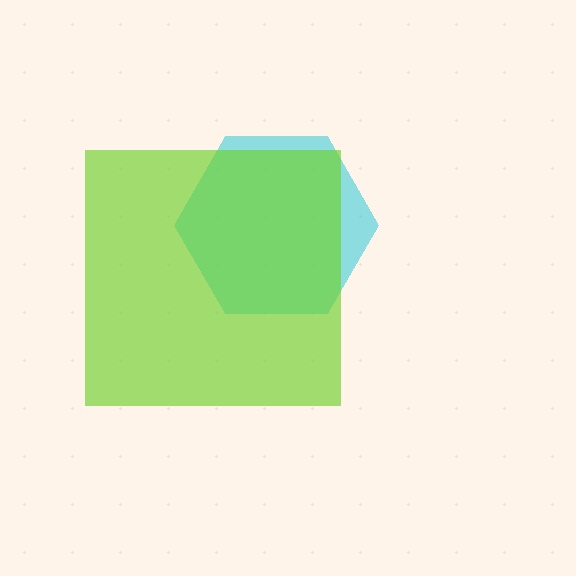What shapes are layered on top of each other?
The layered shapes are: a cyan hexagon, a lime square.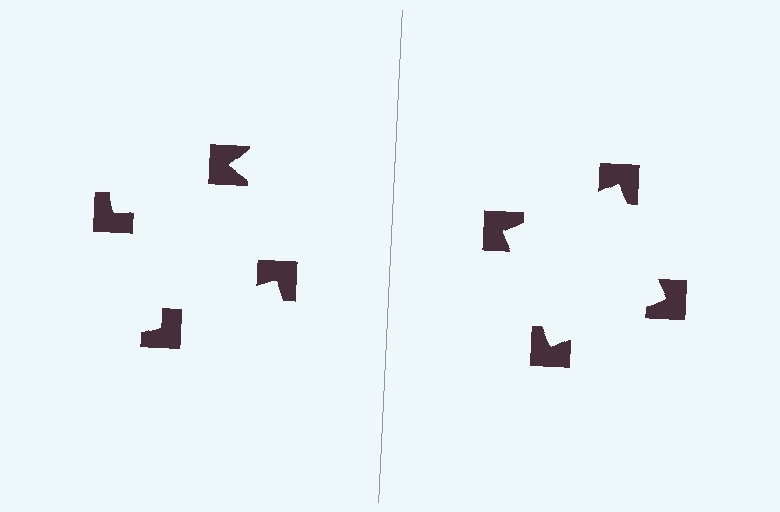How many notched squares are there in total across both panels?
8 — 4 on each side.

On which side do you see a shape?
An illusory square appears on the right side. On the left side the wedge cuts are rotated, so no coherent shape forms.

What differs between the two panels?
The notched squares are positioned identically on both sides; only the wedge orientations differ. On the right they align to a square; on the left they are misaligned.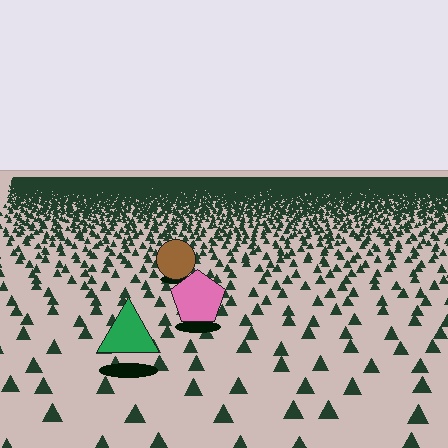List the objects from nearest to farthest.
From nearest to farthest: the green triangle, the pink pentagon, the brown circle.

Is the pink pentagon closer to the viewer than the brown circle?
Yes. The pink pentagon is closer — you can tell from the texture gradient: the ground texture is coarser near it.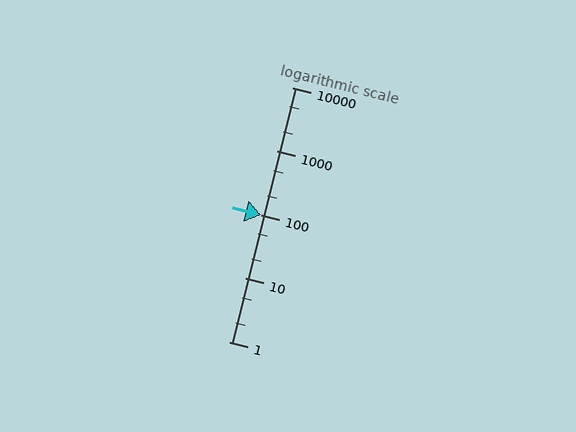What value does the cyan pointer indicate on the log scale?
The pointer indicates approximately 98.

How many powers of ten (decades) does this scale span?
The scale spans 4 decades, from 1 to 10000.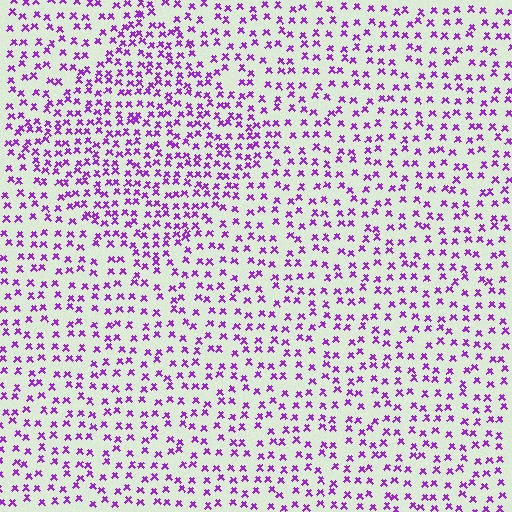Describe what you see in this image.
The image contains small purple elements arranged at two different densities. A diamond-shaped region is visible where the elements are more densely packed than the surrounding area.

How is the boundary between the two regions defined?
The boundary is defined by a change in element density (approximately 1.6x ratio). All elements are the same color, size, and shape.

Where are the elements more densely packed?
The elements are more densely packed inside the diamond boundary.